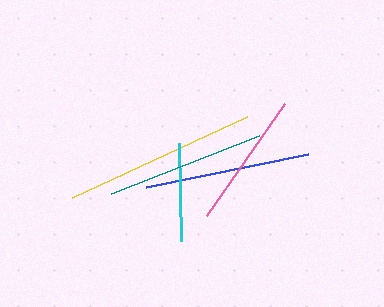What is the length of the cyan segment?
The cyan segment is approximately 99 pixels long.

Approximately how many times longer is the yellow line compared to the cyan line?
The yellow line is approximately 2.0 times the length of the cyan line.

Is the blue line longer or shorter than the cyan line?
The blue line is longer than the cyan line.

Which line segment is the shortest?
The cyan line is the shortest at approximately 99 pixels.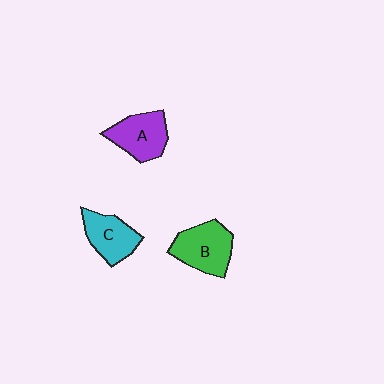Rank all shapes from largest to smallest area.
From largest to smallest: B (green), A (purple), C (cyan).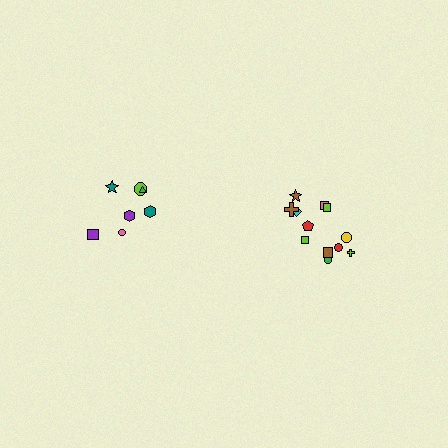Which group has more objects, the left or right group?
The right group.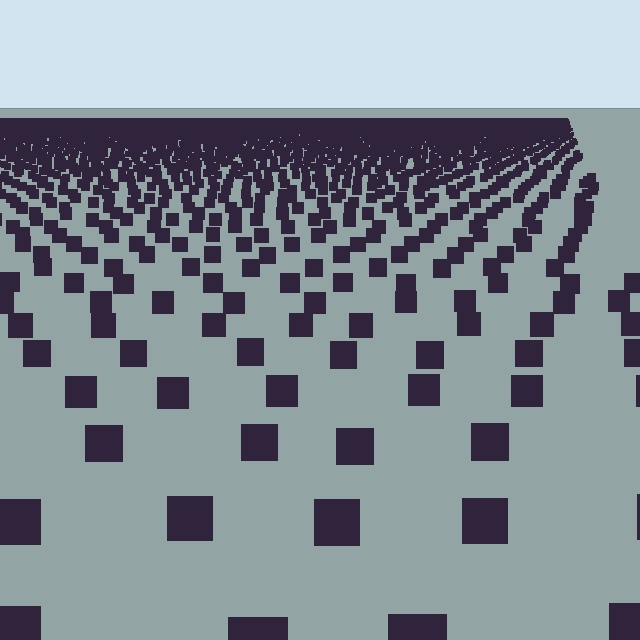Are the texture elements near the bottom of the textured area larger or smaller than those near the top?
Larger. Near the bottom, elements are closer to the viewer and appear at a bigger on-screen size.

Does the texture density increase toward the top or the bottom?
Density increases toward the top.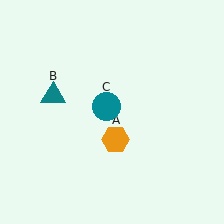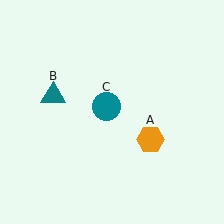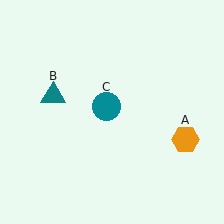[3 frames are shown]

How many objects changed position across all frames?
1 object changed position: orange hexagon (object A).